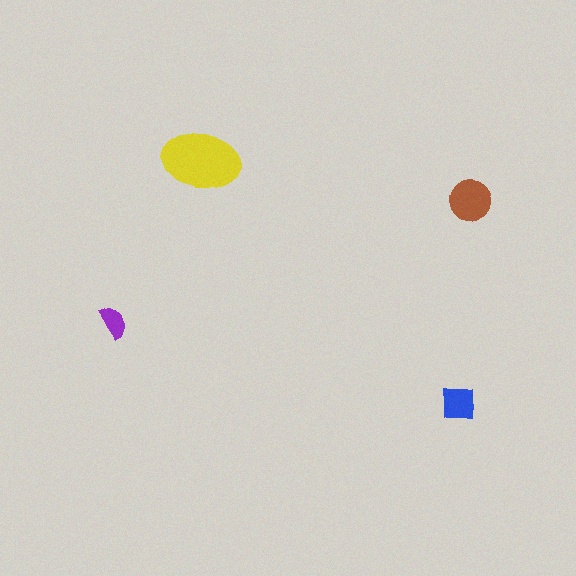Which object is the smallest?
The purple semicircle.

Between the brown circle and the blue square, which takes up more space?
The brown circle.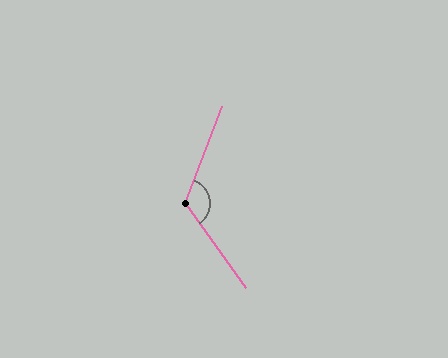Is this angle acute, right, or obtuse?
It is obtuse.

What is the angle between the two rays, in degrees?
Approximately 123 degrees.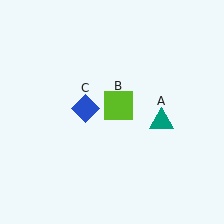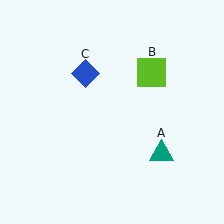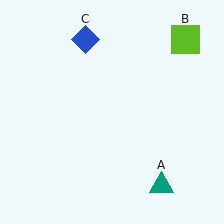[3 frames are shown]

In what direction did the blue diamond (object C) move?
The blue diamond (object C) moved up.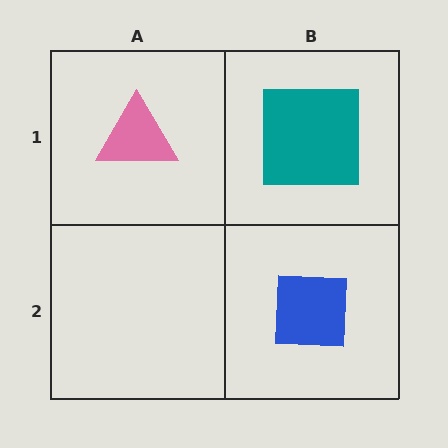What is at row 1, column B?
A teal square.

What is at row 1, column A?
A pink triangle.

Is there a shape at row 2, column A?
No, that cell is empty.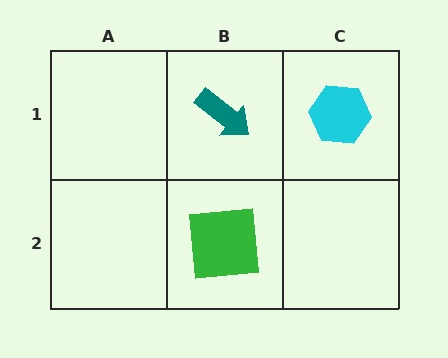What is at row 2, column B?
A green square.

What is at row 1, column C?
A cyan hexagon.